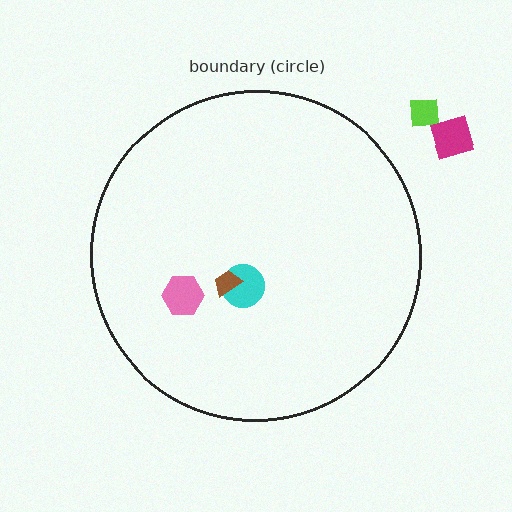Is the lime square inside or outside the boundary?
Outside.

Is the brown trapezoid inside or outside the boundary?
Inside.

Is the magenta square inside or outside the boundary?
Outside.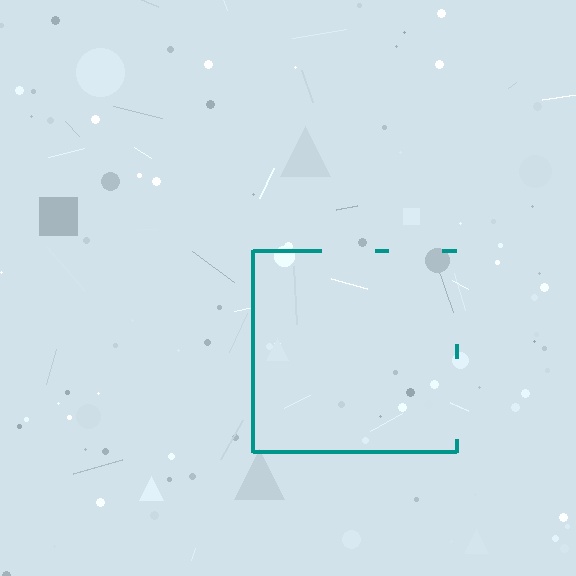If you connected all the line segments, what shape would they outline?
They would outline a square.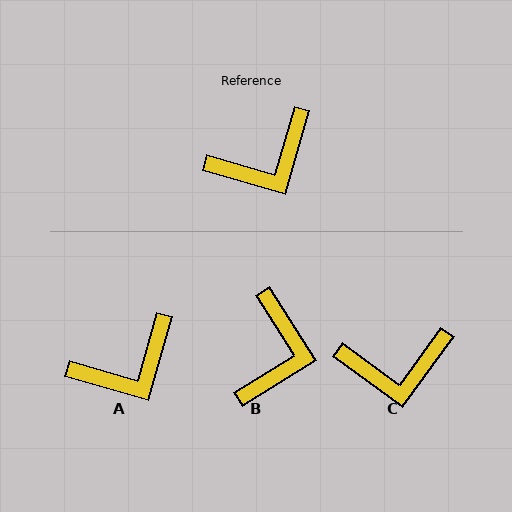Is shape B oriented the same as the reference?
No, it is off by about 48 degrees.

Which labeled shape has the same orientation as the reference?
A.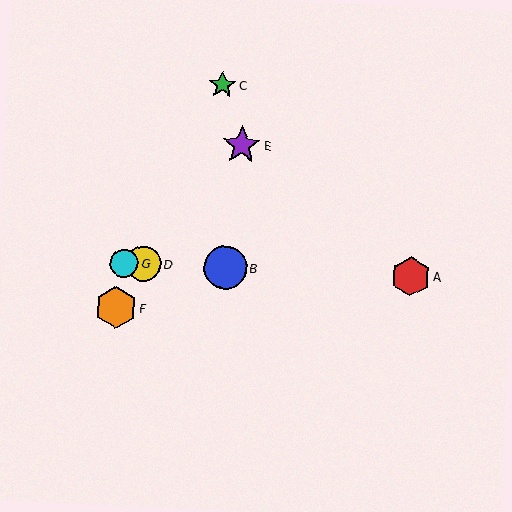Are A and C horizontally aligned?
No, A is at y≈276 and C is at y≈85.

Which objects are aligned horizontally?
Objects A, B, D, G are aligned horizontally.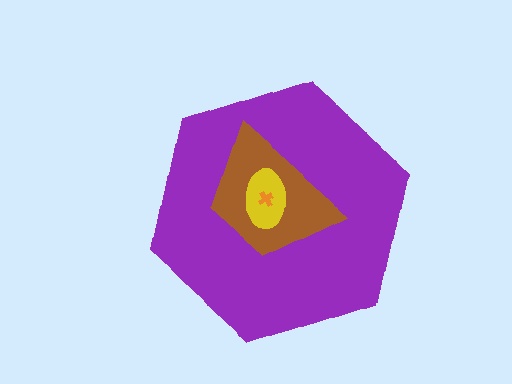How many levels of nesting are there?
4.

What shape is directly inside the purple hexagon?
The brown trapezoid.